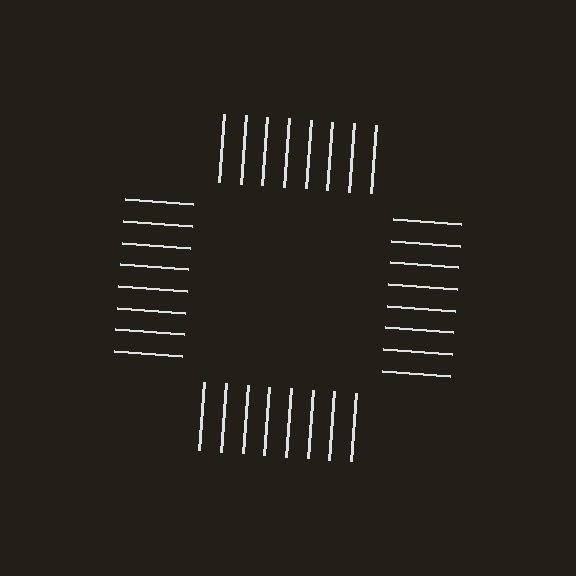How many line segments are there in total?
32 — 8 along each of the 4 edges.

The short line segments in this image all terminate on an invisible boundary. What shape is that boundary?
An illusory square — the line segments terminate on its edges but no continuous stroke is drawn.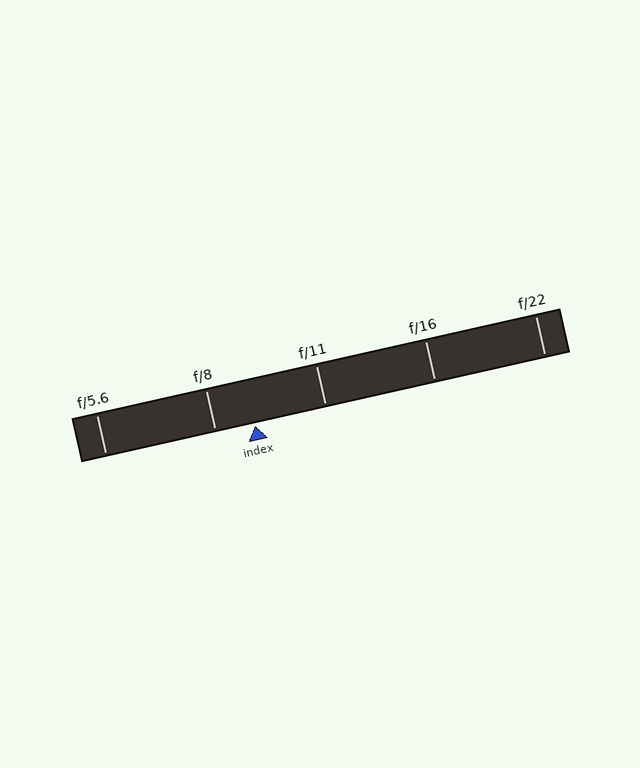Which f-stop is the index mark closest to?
The index mark is closest to f/8.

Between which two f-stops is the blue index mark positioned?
The index mark is between f/8 and f/11.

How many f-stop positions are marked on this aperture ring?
There are 5 f-stop positions marked.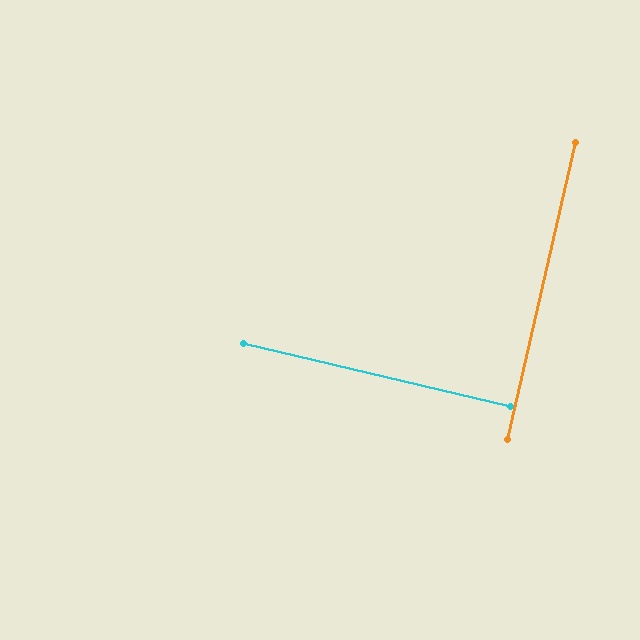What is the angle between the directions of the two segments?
Approximately 90 degrees.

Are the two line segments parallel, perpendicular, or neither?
Perpendicular — they meet at approximately 90°.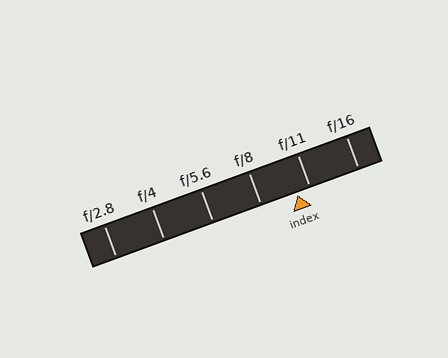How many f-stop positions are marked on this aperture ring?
There are 6 f-stop positions marked.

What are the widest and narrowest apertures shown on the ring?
The widest aperture shown is f/2.8 and the narrowest is f/16.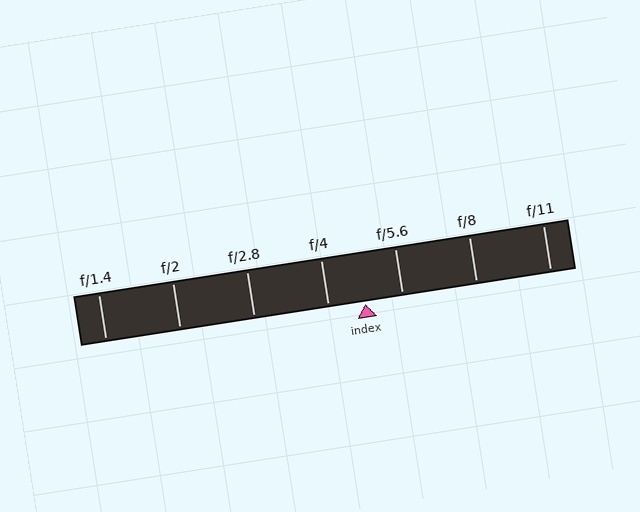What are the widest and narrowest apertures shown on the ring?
The widest aperture shown is f/1.4 and the narrowest is f/11.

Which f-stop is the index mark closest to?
The index mark is closest to f/4.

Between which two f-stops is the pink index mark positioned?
The index mark is between f/4 and f/5.6.